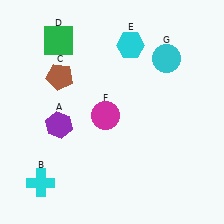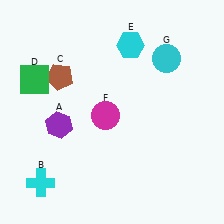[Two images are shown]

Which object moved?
The green square (D) moved down.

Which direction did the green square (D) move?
The green square (D) moved down.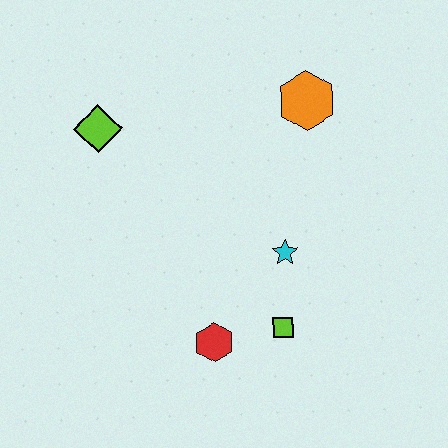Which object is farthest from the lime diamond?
The lime square is farthest from the lime diamond.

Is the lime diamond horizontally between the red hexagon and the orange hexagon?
No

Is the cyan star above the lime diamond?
No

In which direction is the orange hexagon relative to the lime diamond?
The orange hexagon is to the right of the lime diamond.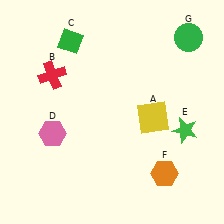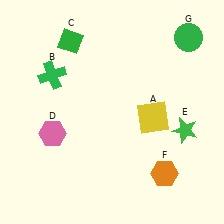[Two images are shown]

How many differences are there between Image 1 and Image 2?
There is 1 difference between the two images.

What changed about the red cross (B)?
In Image 1, B is red. In Image 2, it changed to green.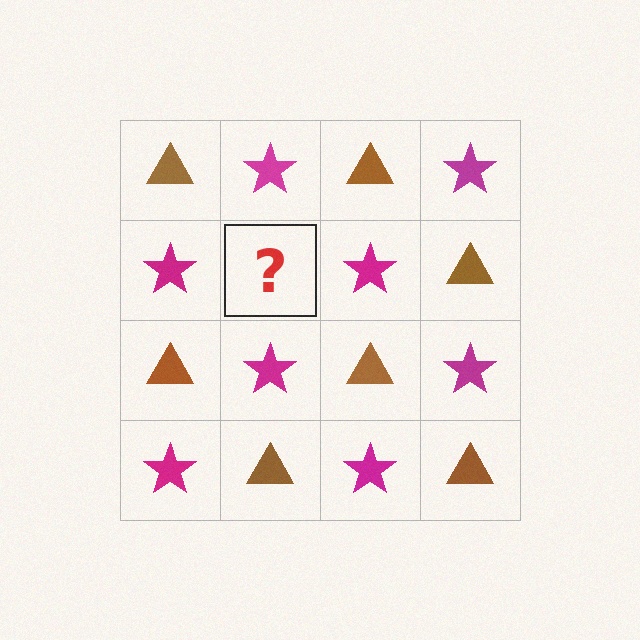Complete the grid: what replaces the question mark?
The question mark should be replaced with a brown triangle.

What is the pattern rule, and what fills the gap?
The rule is that it alternates brown triangle and magenta star in a checkerboard pattern. The gap should be filled with a brown triangle.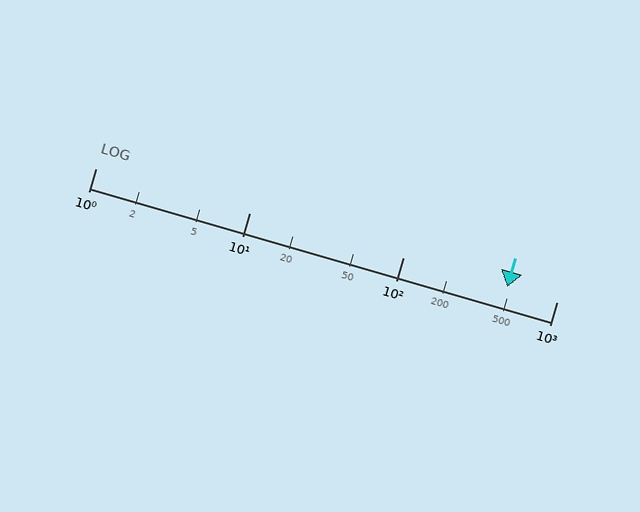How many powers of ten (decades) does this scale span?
The scale spans 3 decades, from 1 to 1000.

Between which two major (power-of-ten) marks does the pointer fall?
The pointer is between 100 and 1000.